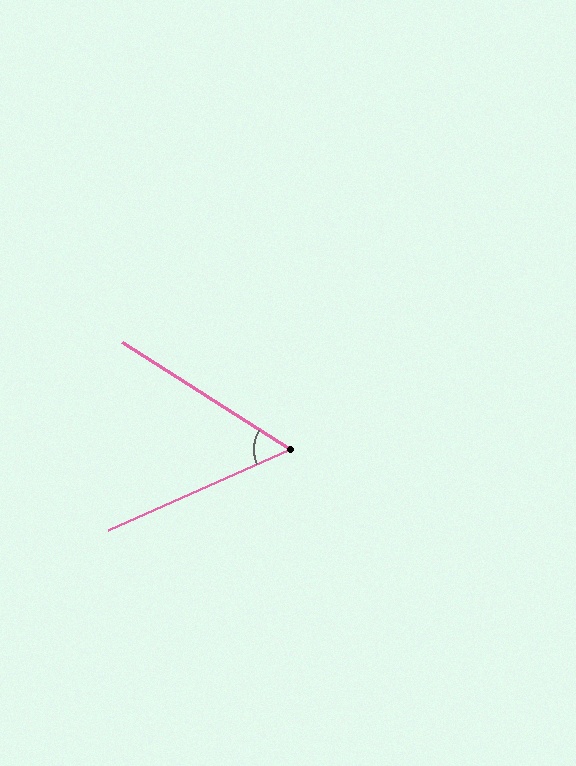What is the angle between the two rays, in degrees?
Approximately 56 degrees.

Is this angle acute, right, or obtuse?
It is acute.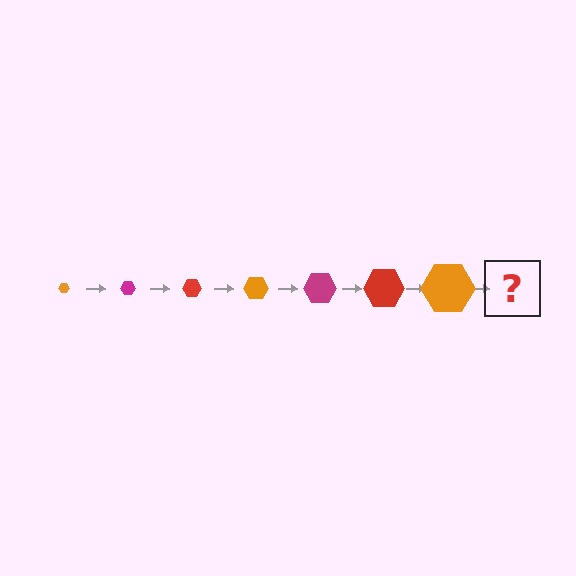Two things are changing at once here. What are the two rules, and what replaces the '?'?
The two rules are that the hexagon grows larger each step and the color cycles through orange, magenta, and red. The '?' should be a magenta hexagon, larger than the previous one.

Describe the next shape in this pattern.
It should be a magenta hexagon, larger than the previous one.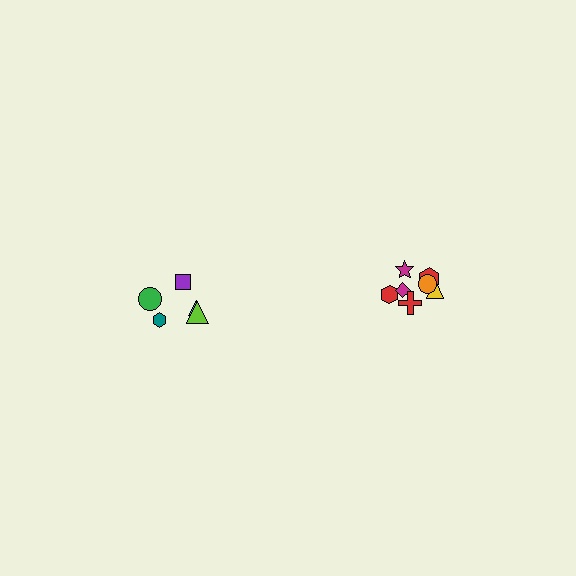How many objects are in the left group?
There are 5 objects.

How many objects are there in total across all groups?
There are 12 objects.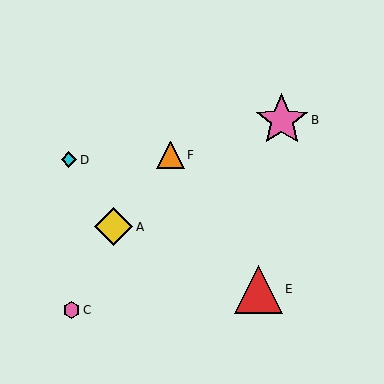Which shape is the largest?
The pink star (labeled B) is the largest.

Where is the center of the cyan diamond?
The center of the cyan diamond is at (69, 160).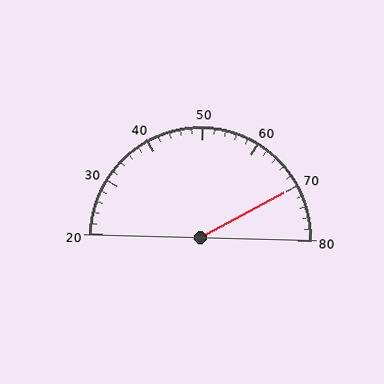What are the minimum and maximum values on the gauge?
The gauge ranges from 20 to 80.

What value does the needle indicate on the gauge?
The needle indicates approximately 70.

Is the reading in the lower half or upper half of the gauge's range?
The reading is in the upper half of the range (20 to 80).